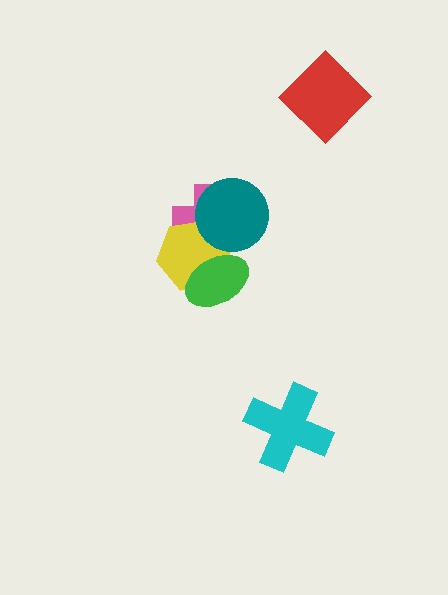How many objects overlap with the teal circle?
3 objects overlap with the teal circle.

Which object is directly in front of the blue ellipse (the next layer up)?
The pink cross is directly in front of the blue ellipse.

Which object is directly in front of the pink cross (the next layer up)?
The yellow hexagon is directly in front of the pink cross.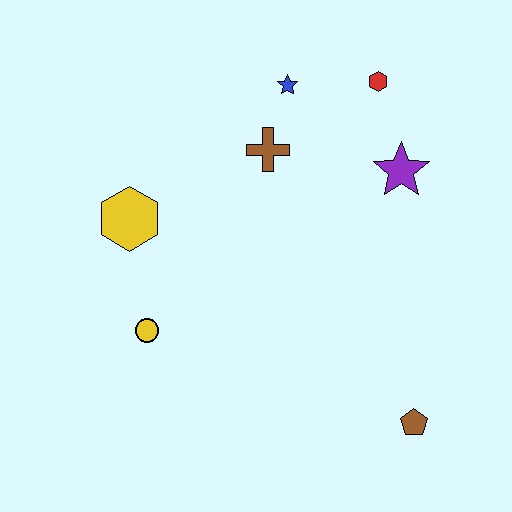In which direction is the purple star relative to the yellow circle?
The purple star is to the right of the yellow circle.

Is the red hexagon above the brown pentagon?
Yes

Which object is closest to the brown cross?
The blue star is closest to the brown cross.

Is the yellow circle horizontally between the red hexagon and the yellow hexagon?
Yes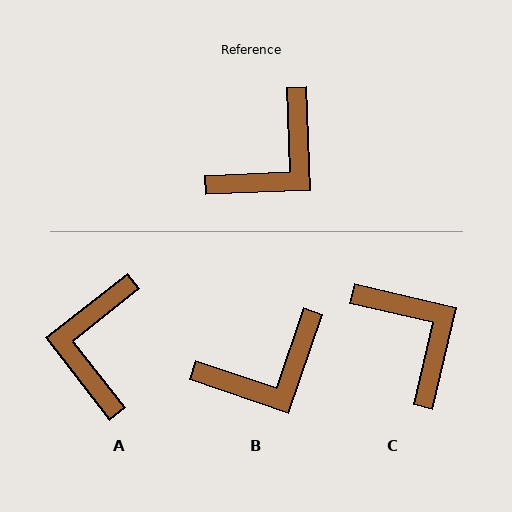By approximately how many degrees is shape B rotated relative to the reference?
Approximately 21 degrees clockwise.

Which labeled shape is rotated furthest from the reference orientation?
A, about 144 degrees away.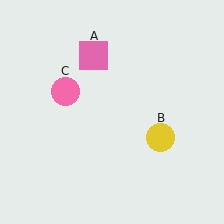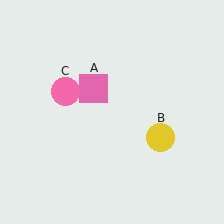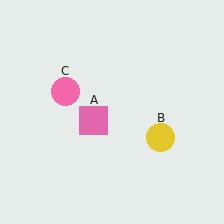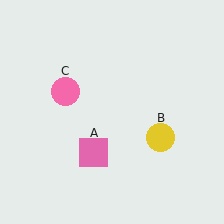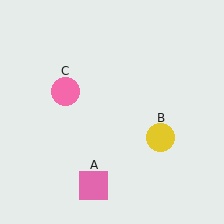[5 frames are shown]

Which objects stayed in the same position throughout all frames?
Yellow circle (object B) and pink circle (object C) remained stationary.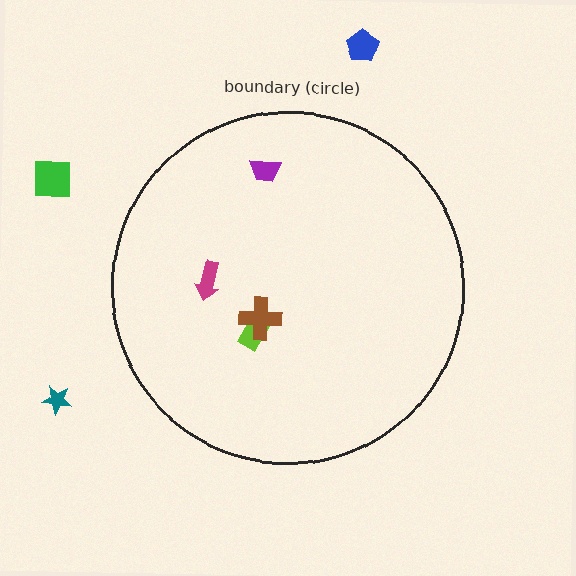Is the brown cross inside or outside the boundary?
Inside.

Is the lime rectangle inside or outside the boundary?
Inside.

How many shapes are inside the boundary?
4 inside, 3 outside.